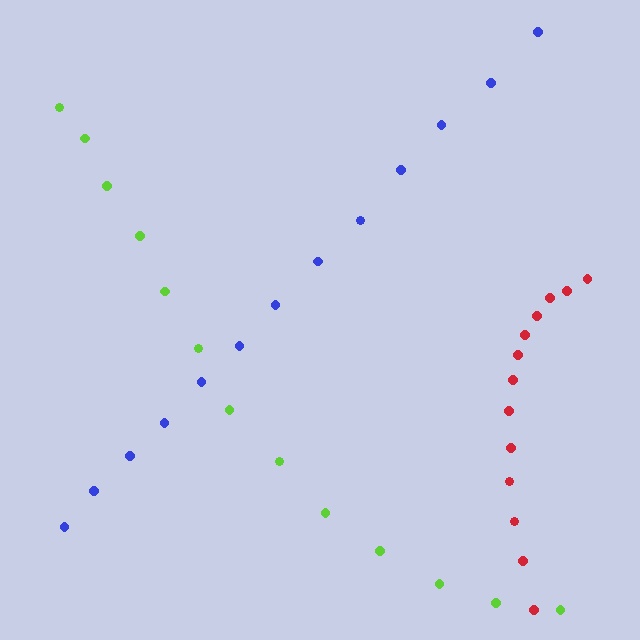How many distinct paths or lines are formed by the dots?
There are 3 distinct paths.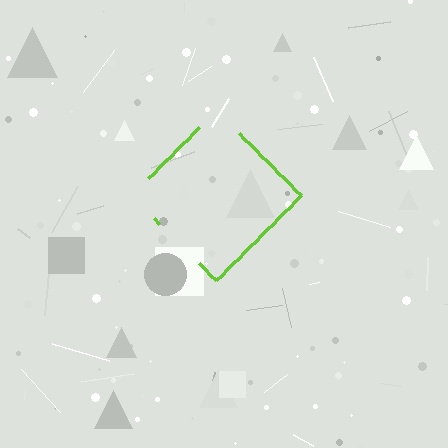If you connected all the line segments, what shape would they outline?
They would outline a diamond.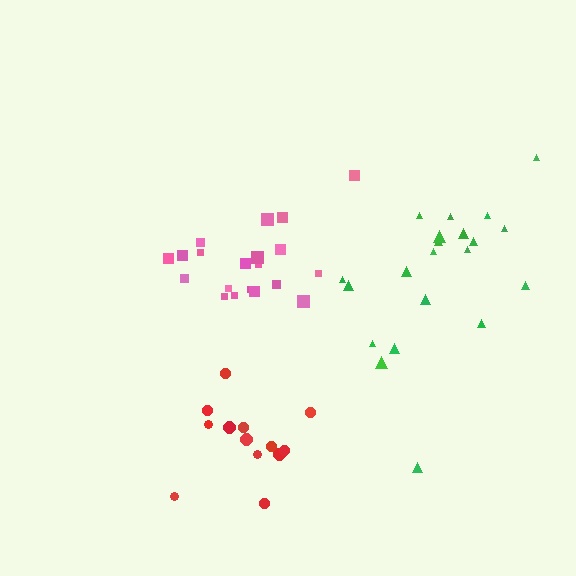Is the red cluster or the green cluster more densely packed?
Red.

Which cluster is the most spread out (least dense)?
Green.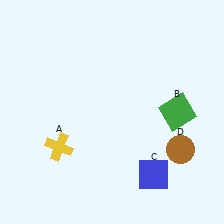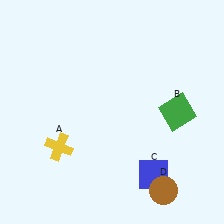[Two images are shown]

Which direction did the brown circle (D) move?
The brown circle (D) moved down.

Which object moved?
The brown circle (D) moved down.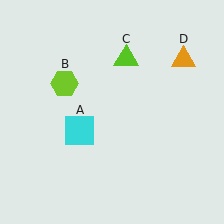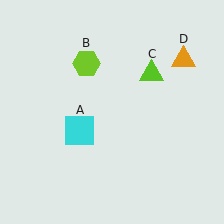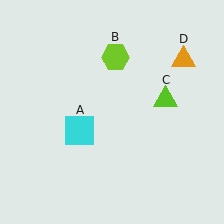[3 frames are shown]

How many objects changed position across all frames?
2 objects changed position: lime hexagon (object B), lime triangle (object C).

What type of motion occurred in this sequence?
The lime hexagon (object B), lime triangle (object C) rotated clockwise around the center of the scene.